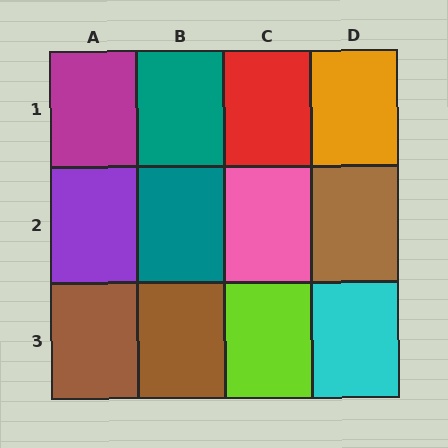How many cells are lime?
1 cell is lime.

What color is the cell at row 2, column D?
Brown.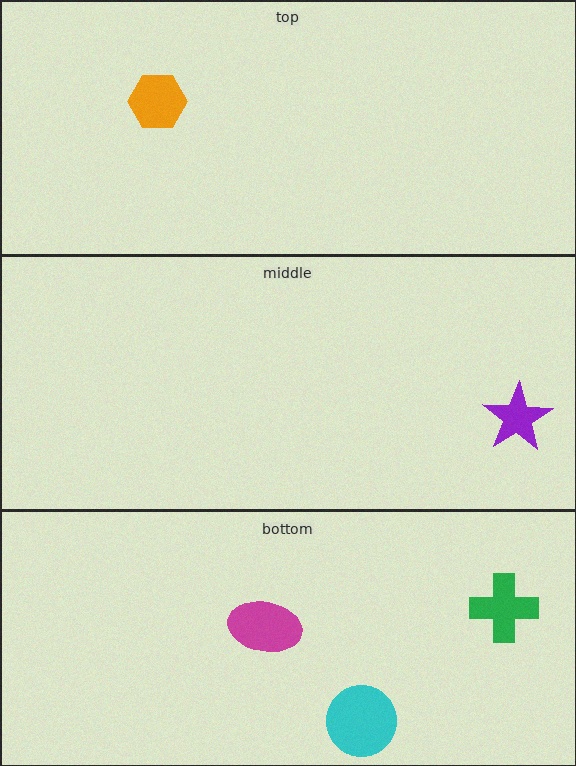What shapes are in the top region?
The orange hexagon.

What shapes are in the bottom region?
The magenta ellipse, the green cross, the cyan circle.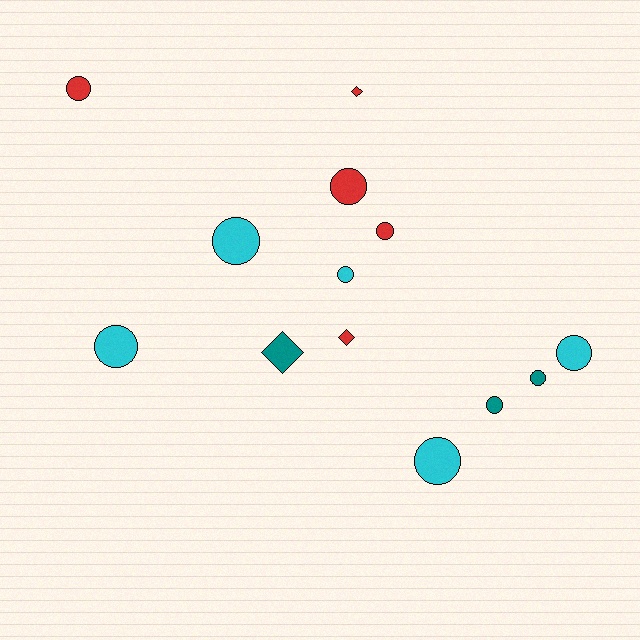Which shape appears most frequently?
Circle, with 10 objects.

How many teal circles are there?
There are 2 teal circles.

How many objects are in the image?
There are 13 objects.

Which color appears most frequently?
Cyan, with 5 objects.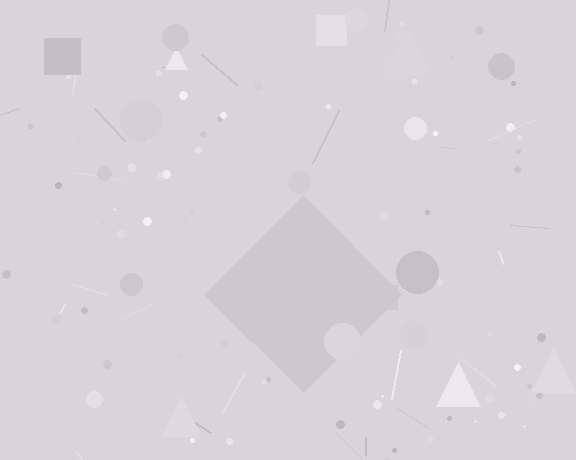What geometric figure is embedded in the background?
A diamond is embedded in the background.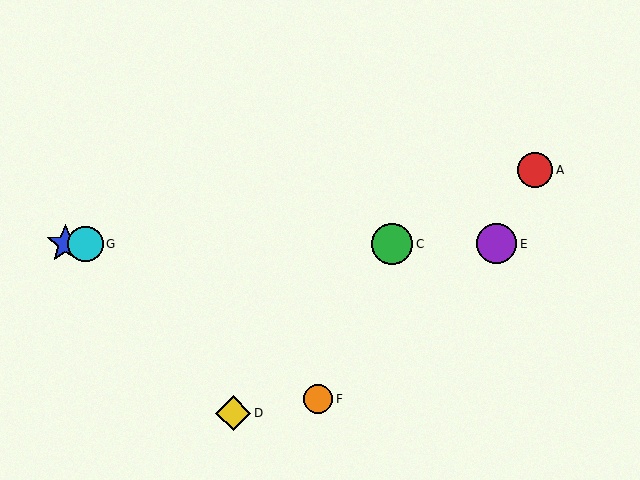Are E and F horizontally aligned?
No, E is at y≈244 and F is at y≈399.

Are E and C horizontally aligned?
Yes, both are at y≈244.